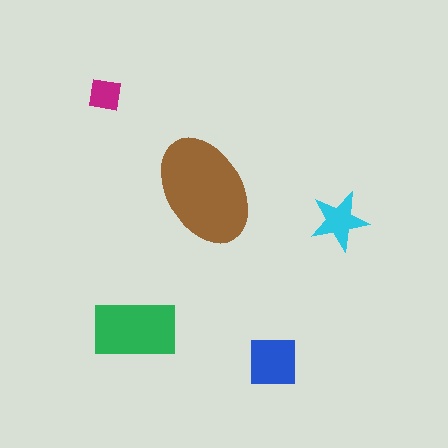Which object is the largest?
The brown ellipse.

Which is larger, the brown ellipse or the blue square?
The brown ellipse.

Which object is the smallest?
The magenta square.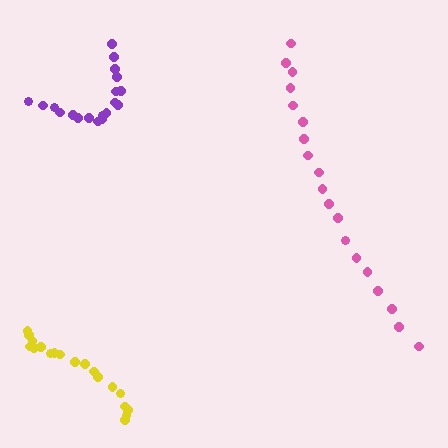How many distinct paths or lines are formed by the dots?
There are 3 distinct paths.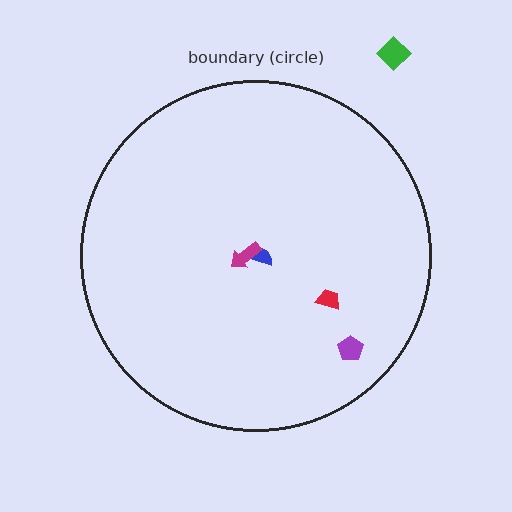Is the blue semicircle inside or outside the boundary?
Inside.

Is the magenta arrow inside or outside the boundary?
Inside.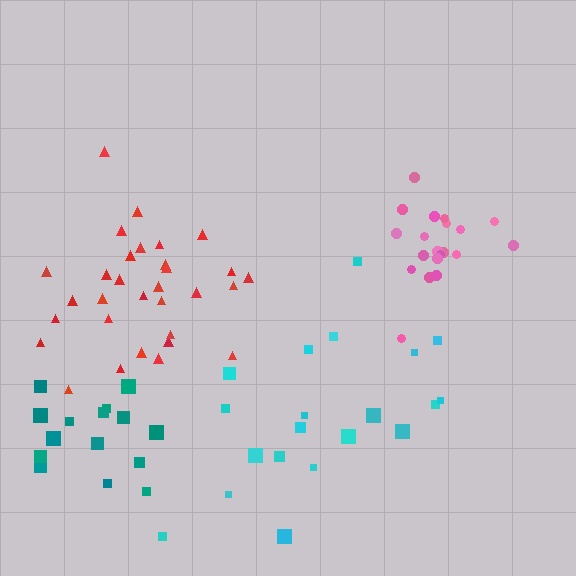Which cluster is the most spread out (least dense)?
Teal.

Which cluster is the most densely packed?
Pink.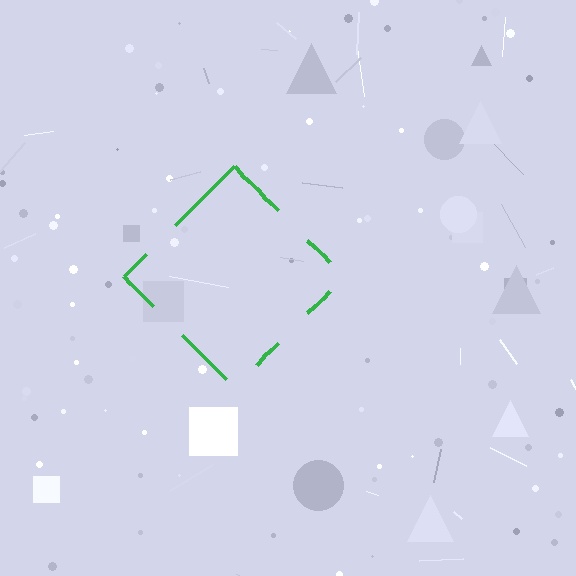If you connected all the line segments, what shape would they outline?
They would outline a diamond.